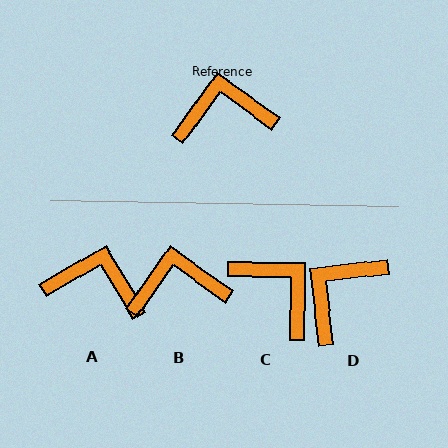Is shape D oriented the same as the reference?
No, it is off by about 42 degrees.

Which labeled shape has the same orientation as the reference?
B.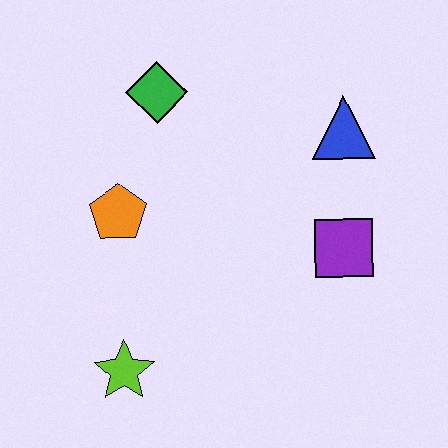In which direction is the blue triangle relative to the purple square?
The blue triangle is above the purple square.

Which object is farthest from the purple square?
The lime star is farthest from the purple square.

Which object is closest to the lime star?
The orange pentagon is closest to the lime star.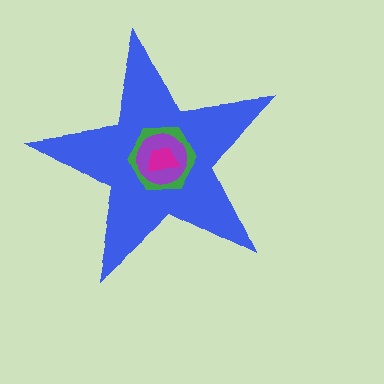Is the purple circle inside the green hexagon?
Yes.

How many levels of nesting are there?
4.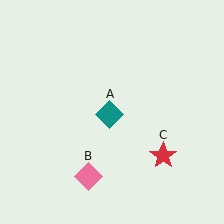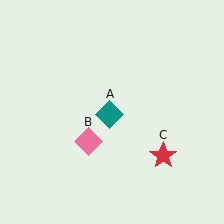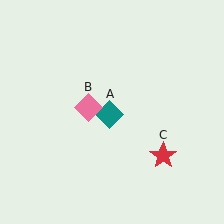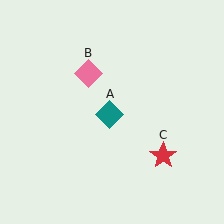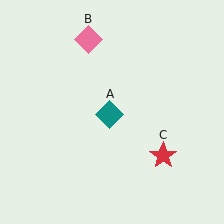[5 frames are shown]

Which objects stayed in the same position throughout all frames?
Teal diamond (object A) and red star (object C) remained stationary.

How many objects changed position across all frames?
1 object changed position: pink diamond (object B).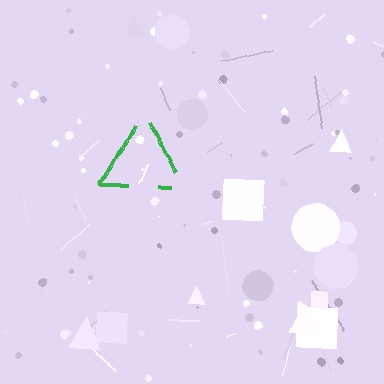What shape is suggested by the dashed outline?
The dashed outline suggests a triangle.